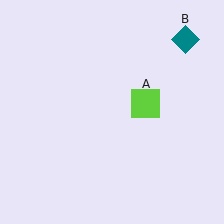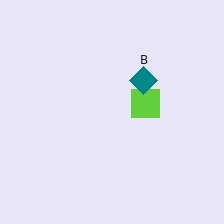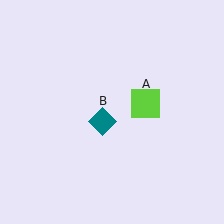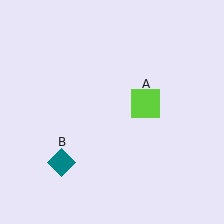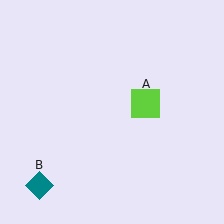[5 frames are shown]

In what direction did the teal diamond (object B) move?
The teal diamond (object B) moved down and to the left.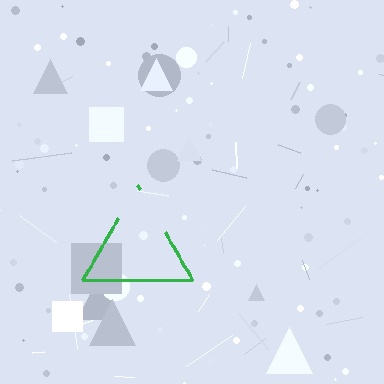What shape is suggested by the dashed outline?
The dashed outline suggests a triangle.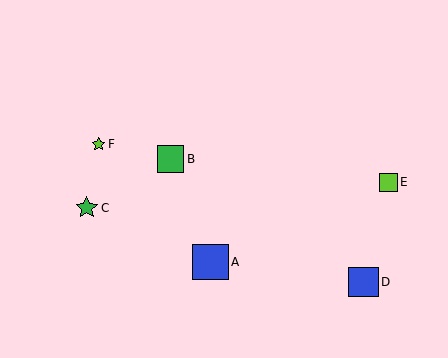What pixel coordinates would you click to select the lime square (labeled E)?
Click at (388, 182) to select the lime square E.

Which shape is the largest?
The blue square (labeled A) is the largest.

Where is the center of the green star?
The center of the green star is at (87, 208).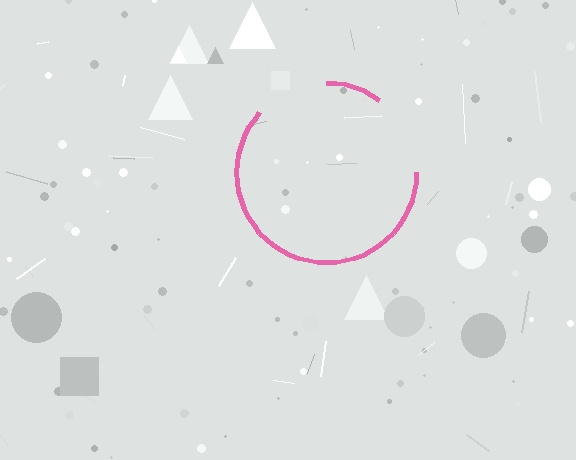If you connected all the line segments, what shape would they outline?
They would outline a circle.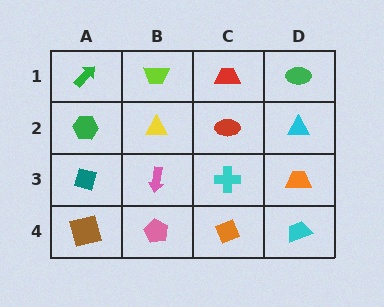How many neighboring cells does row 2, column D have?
3.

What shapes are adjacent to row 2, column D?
A green ellipse (row 1, column D), an orange trapezoid (row 3, column D), a red ellipse (row 2, column C).